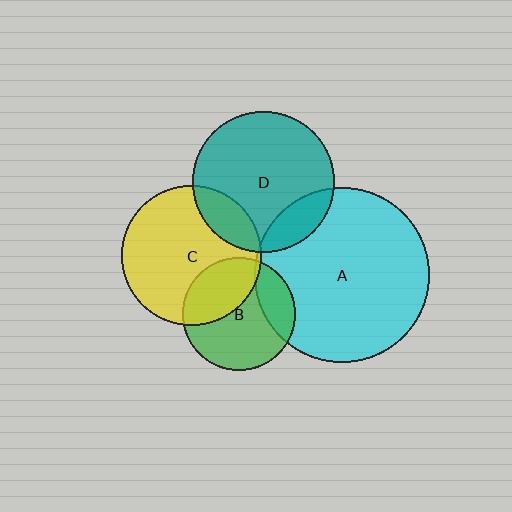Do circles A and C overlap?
Yes.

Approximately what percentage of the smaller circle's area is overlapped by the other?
Approximately 5%.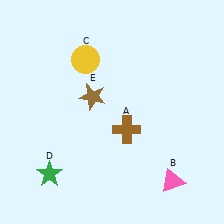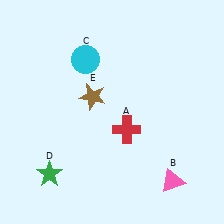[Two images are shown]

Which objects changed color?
A changed from brown to red. C changed from yellow to cyan.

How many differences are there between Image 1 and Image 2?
There are 2 differences between the two images.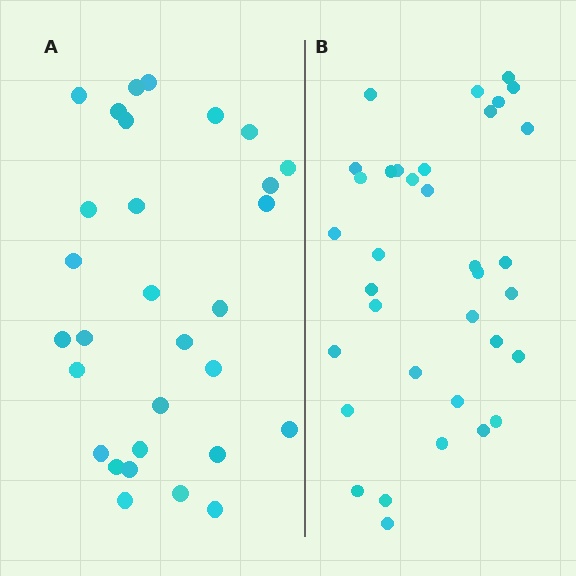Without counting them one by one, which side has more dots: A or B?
Region B (the right region) has more dots.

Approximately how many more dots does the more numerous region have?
Region B has about 5 more dots than region A.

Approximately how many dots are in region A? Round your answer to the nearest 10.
About 30 dots.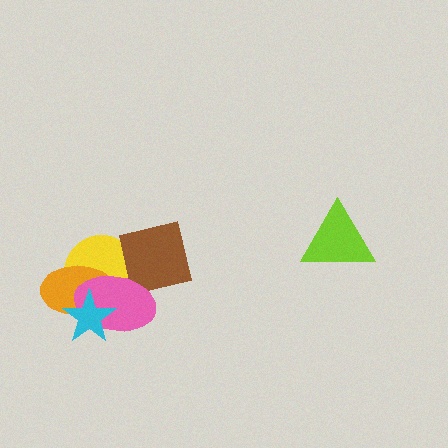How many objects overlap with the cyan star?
3 objects overlap with the cyan star.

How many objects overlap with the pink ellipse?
4 objects overlap with the pink ellipse.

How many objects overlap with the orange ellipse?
3 objects overlap with the orange ellipse.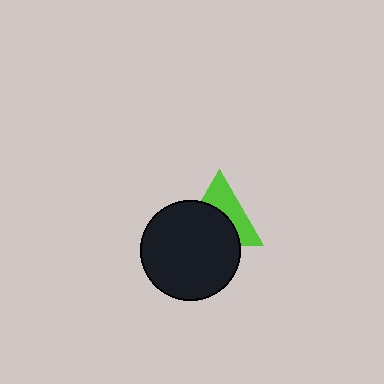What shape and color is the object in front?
The object in front is a black circle.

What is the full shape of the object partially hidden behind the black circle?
The partially hidden object is a lime triangle.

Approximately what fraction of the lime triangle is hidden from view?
Roughly 54% of the lime triangle is hidden behind the black circle.